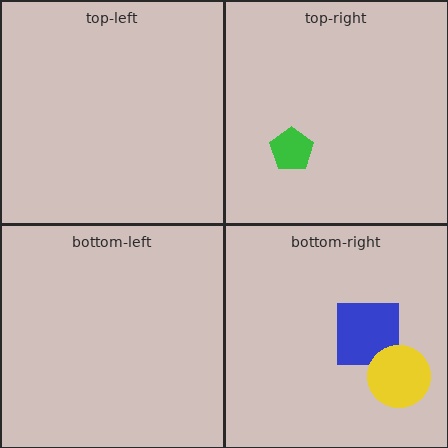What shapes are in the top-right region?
The green pentagon.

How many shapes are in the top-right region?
1.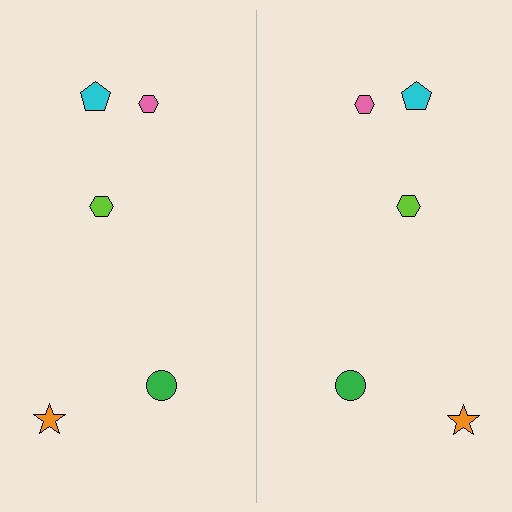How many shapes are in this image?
There are 10 shapes in this image.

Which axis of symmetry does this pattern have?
The pattern has a vertical axis of symmetry running through the center of the image.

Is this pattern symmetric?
Yes, this pattern has bilateral (reflection) symmetry.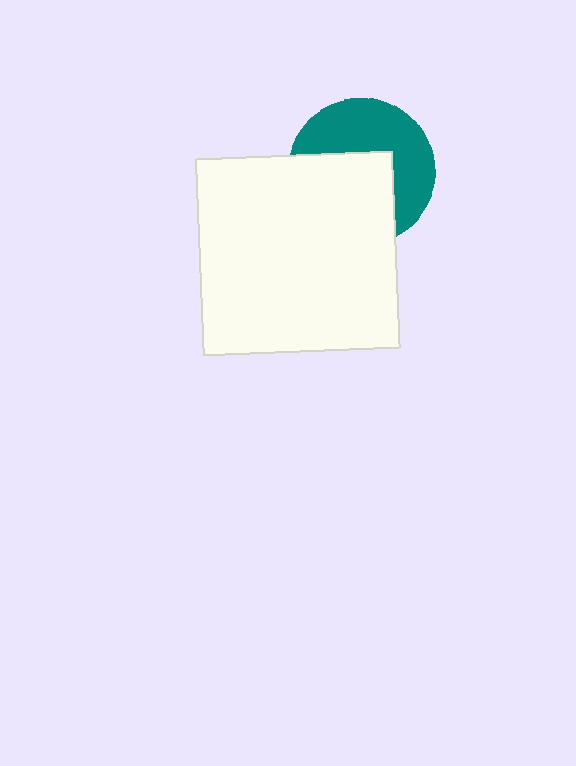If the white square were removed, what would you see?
You would see the complete teal circle.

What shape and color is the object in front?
The object in front is a white square.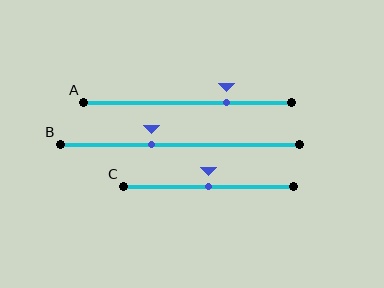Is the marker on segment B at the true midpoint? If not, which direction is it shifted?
No, the marker on segment B is shifted to the left by about 12% of the segment length.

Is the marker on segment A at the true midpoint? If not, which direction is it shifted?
No, the marker on segment A is shifted to the right by about 19% of the segment length.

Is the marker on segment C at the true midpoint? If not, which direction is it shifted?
Yes, the marker on segment C is at the true midpoint.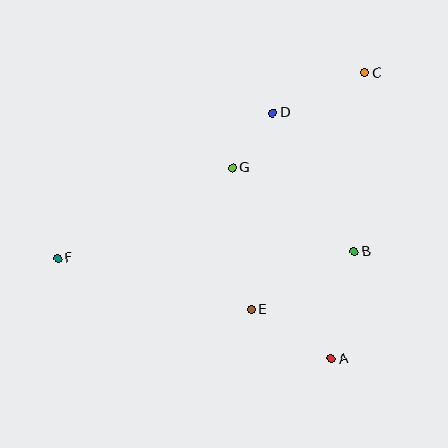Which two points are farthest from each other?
Points C and F are farthest from each other.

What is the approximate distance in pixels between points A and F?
The distance between A and F is approximately 292 pixels.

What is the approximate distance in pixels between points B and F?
The distance between B and F is approximately 297 pixels.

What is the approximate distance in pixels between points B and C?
The distance between B and C is approximately 179 pixels.